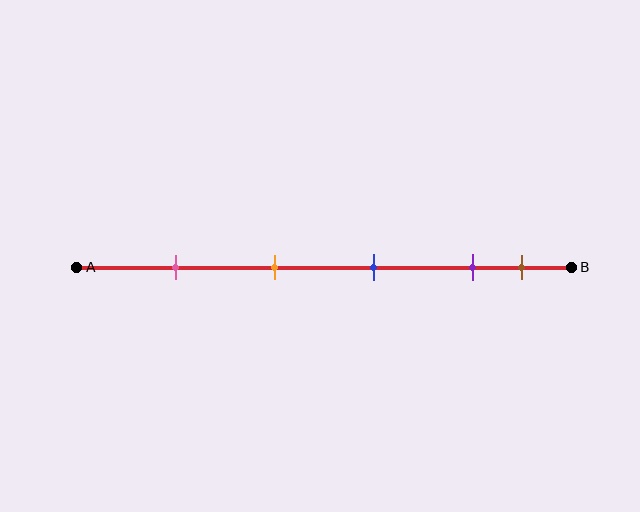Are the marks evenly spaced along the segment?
No, the marks are not evenly spaced.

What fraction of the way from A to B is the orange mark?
The orange mark is approximately 40% (0.4) of the way from A to B.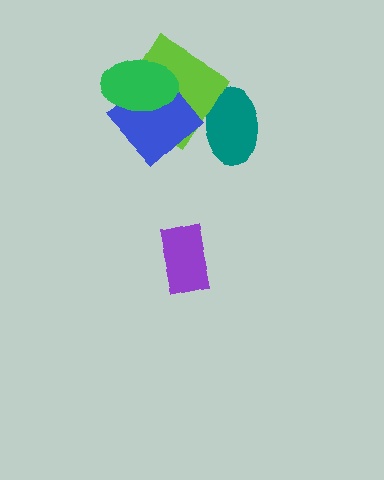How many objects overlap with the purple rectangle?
0 objects overlap with the purple rectangle.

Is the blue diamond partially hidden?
Yes, it is partially covered by another shape.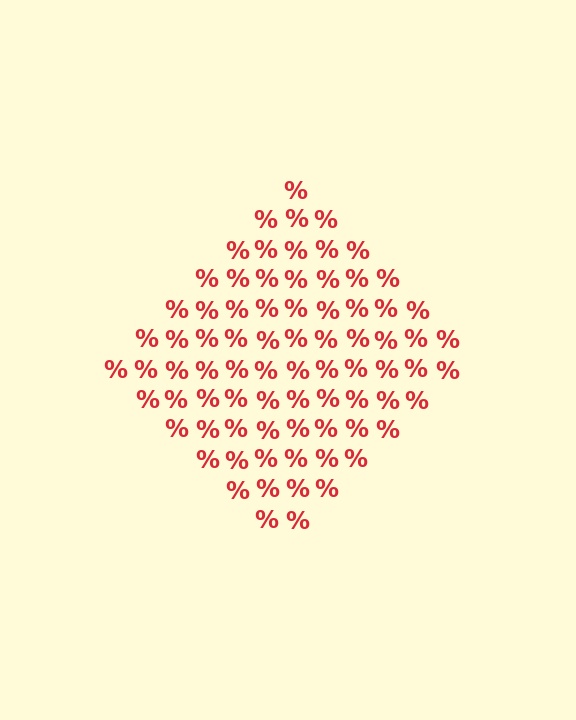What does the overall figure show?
The overall figure shows a diamond.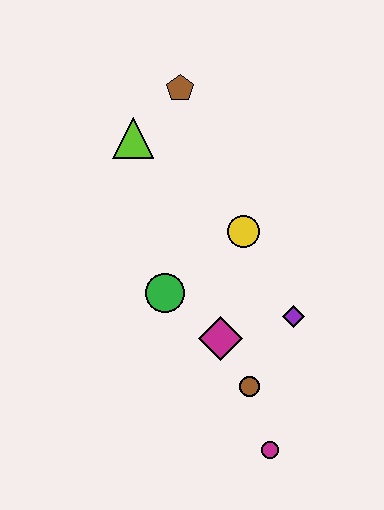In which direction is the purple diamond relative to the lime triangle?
The purple diamond is below the lime triangle.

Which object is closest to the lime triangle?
The brown pentagon is closest to the lime triangle.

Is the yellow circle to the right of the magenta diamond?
Yes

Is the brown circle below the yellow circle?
Yes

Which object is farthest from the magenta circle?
The brown pentagon is farthest from the magenta circle.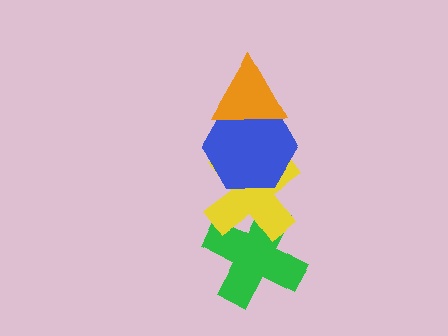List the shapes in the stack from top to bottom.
From top to bottom: the orange triangle, the blue hexagon, the yellow cross, the green cross.